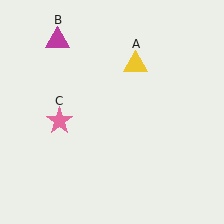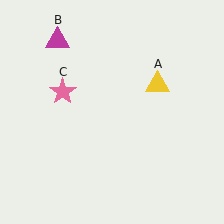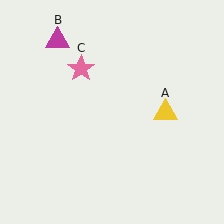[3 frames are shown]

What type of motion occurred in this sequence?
The yellow triangle (object A), pink star (object C) rotated clockwise around the center of the scene.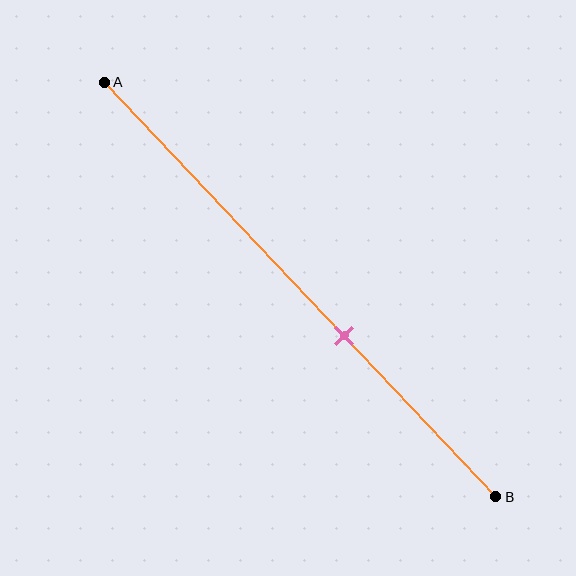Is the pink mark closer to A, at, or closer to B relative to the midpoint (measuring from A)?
The pink mark is closer to point B than the midpoint of segment AB.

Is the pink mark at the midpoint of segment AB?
No, the mark is at about 60% from A, not at the 50% midpoint.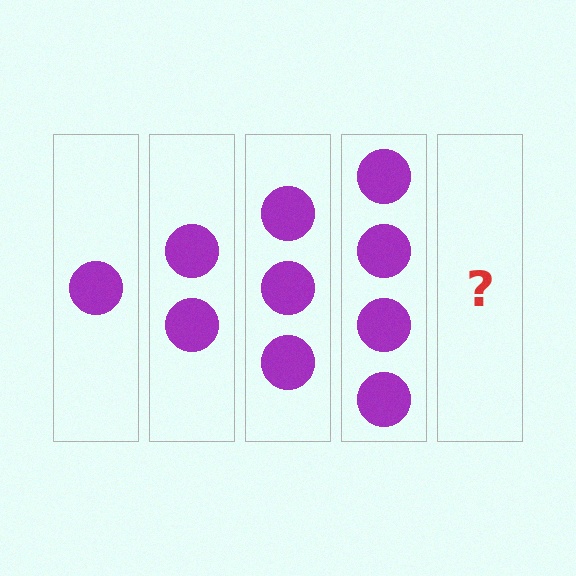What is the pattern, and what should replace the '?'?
The pattern is that each step adds one more circle. The '?' should be 5 circles.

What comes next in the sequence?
The next element should be 5 circles.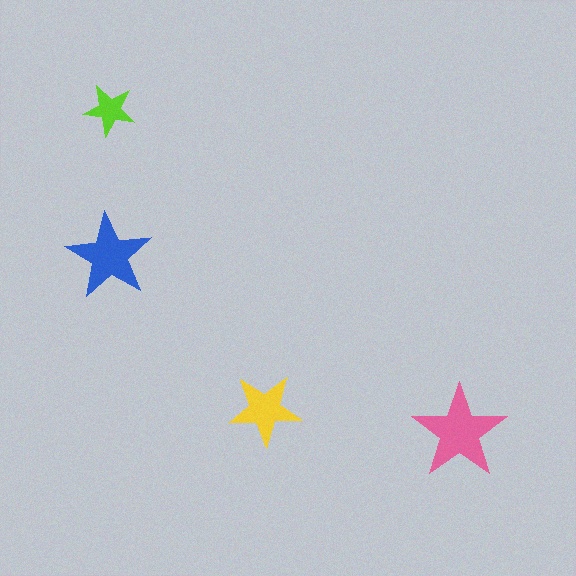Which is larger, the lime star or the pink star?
The pink one.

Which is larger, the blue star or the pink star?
The pink one.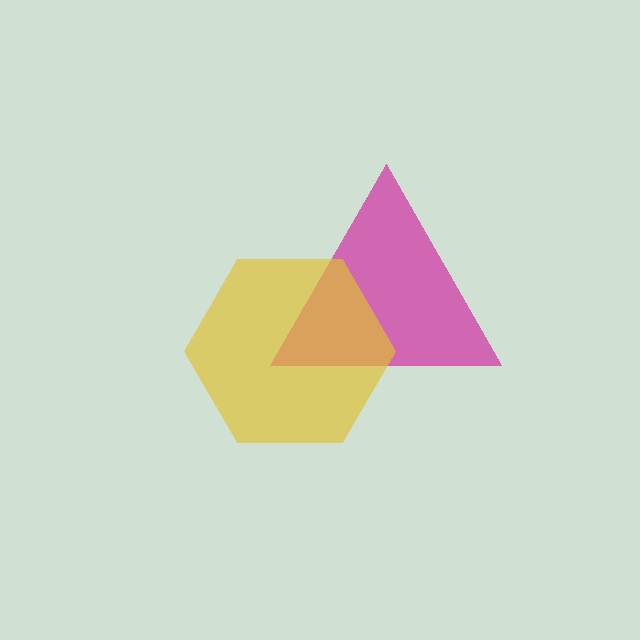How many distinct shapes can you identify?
There are 2 distinct shapes: a magenta triangle, a yellow hexagon.